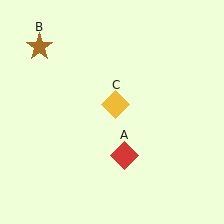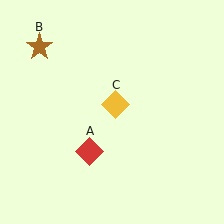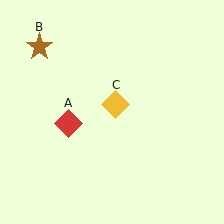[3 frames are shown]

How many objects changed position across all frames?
1 object changed position: red diamond (object A).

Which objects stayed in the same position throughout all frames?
Brown star (object B) and yellow diamond (object C) remained stationary.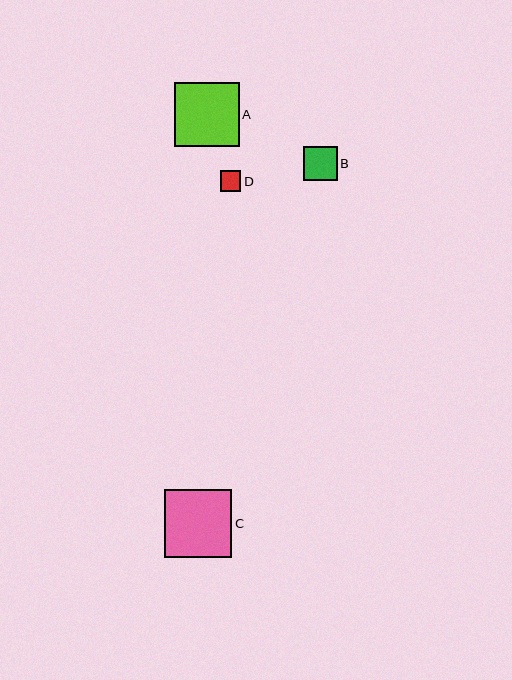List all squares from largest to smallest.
From largest to smallest: C, A, B, D.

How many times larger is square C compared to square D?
Square C is approximately 3.3 times the size of square D.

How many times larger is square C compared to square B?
Square C is approximately 2.0 times the size of square B.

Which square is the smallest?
Square D is the smallest with a size of approximately 21 pixels.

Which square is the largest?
Square C is the largest with a size of approximately 67 pixels.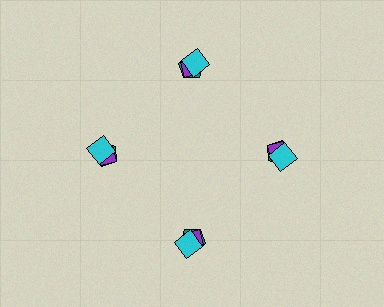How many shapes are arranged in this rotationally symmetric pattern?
There are 12 shapes, arranged in 4 groups of 3.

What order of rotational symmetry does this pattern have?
This pattern has 4-fold rotational symmetry.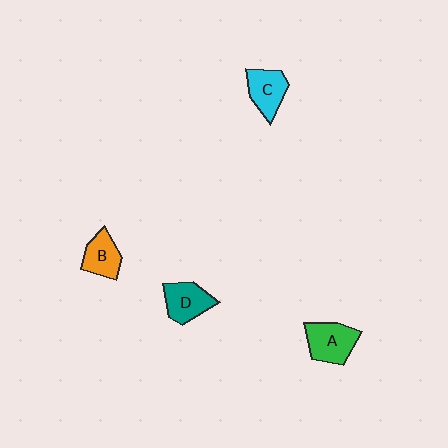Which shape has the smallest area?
Shape B (orange).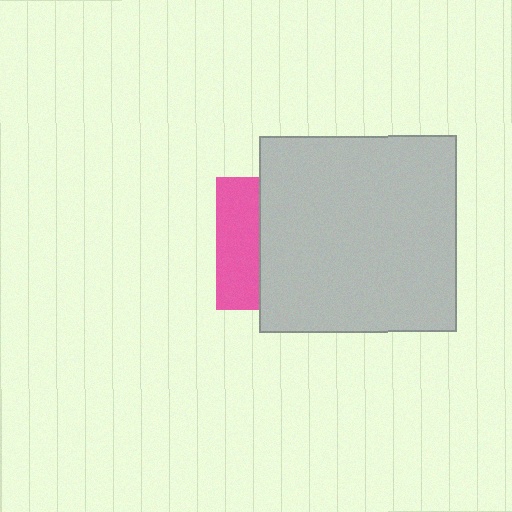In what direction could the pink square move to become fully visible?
The pink square could move left. That would shift it out from behind the light gray square entirely.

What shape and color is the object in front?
The object in front is a light gray square.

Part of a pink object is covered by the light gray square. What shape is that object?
It is a square.